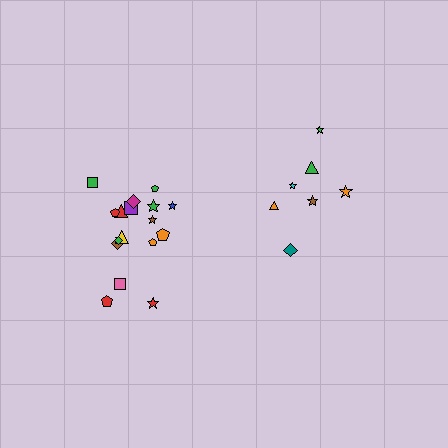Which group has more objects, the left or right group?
The left group.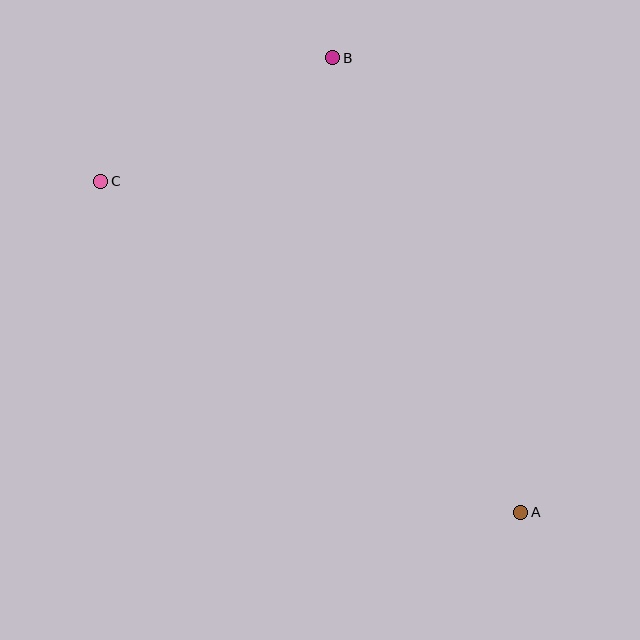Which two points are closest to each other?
Points B and C are closest to each other.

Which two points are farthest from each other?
Points A and C are farthest from each other.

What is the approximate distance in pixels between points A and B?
The distance between A and B is approximately 492 pixels.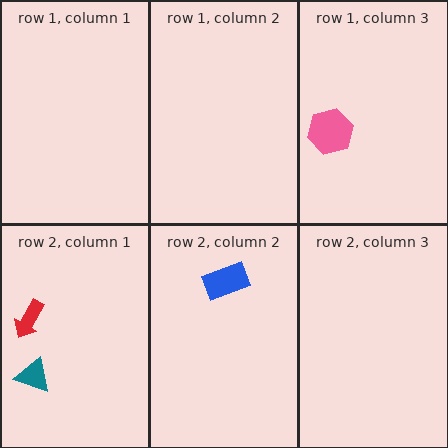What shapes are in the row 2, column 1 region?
The teal triangle, the red arrow.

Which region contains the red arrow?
The row 2, column 1 region.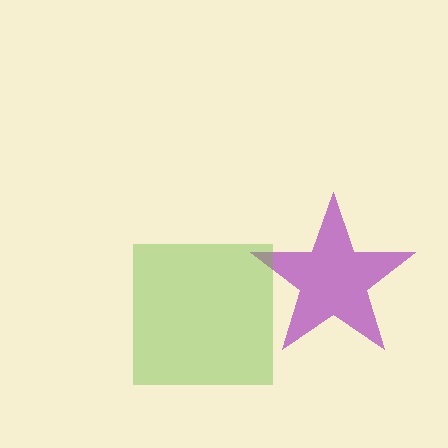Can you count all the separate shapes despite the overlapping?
Yes, there are 2 separate shapes.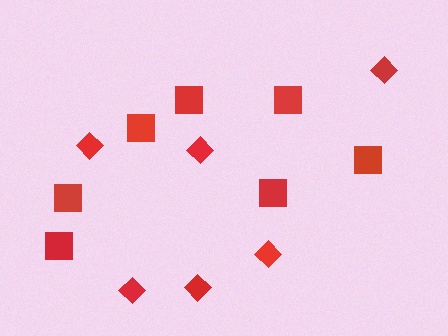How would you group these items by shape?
There are 2 groups: one group of squares (7) and one group of diamonds (6).